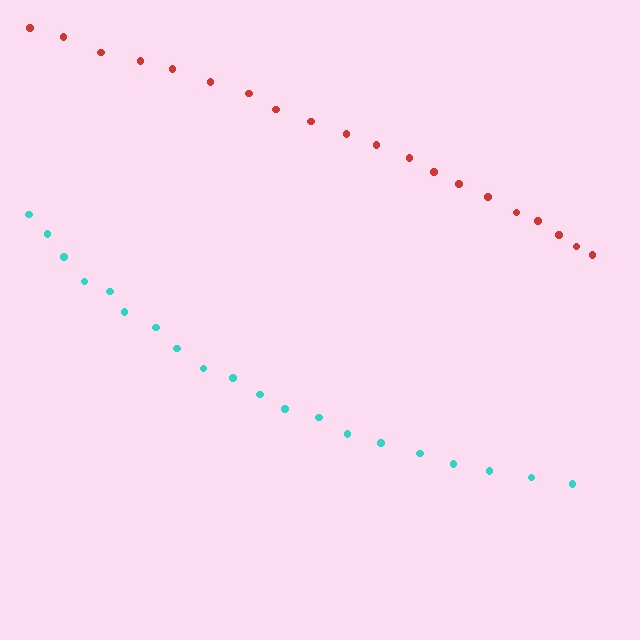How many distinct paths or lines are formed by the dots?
There are 2 distinct paths.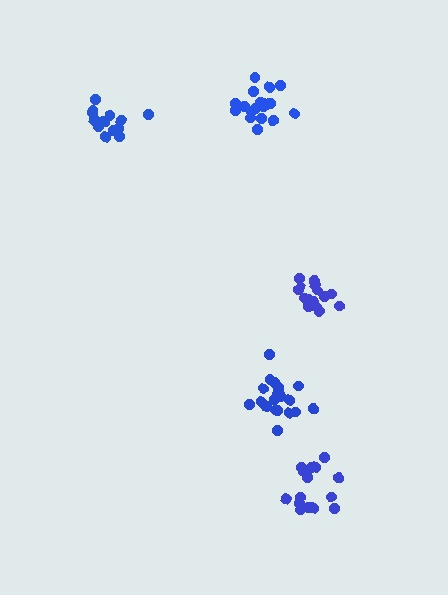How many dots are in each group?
Group 1: 18 dots, Group 2: 20 dots, Group 3: 18 dots, Group 4: 15 dots, Group 5: 15 dots (86 total).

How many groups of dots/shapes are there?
There are 5 groups.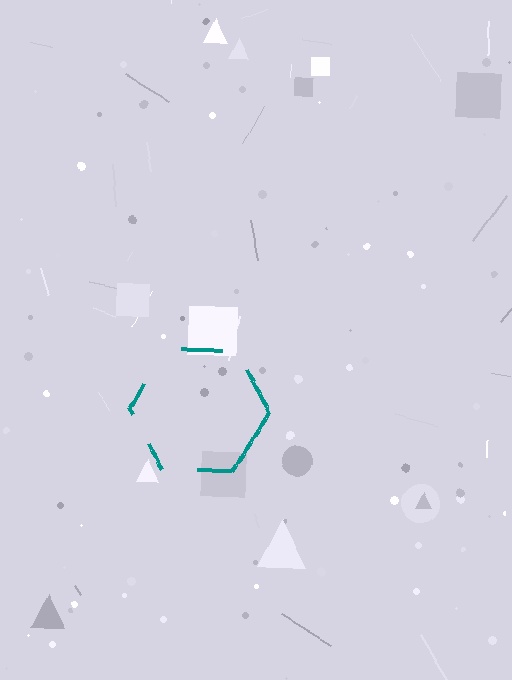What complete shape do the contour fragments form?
The contour fragments form a hexagon.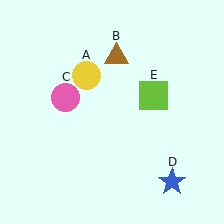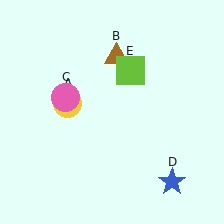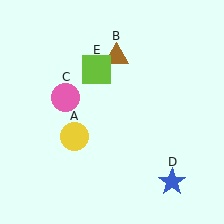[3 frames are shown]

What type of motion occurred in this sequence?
The yellow circle (object A), lime square (object E) rotated counterclockwise around the center of the scene.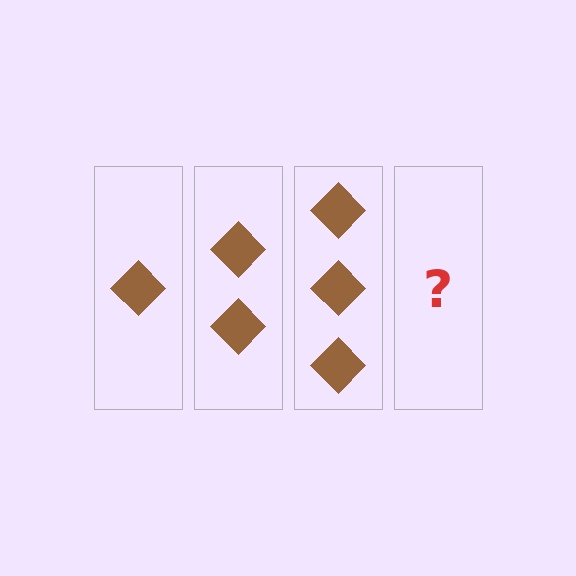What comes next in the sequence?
The next element should be 4 diamonds.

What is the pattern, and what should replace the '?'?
The pattern is that each step adds one more diamond. The '?' should be 4 diamonds.